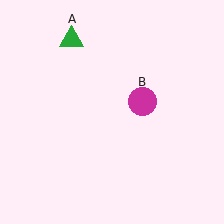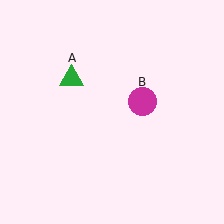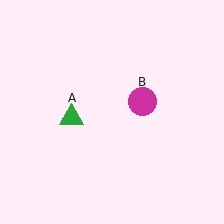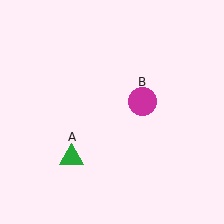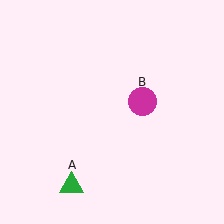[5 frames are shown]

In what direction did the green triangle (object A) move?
The green triangle (object A) moved down.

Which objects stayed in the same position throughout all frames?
Magenta circle (object B) remained stationary.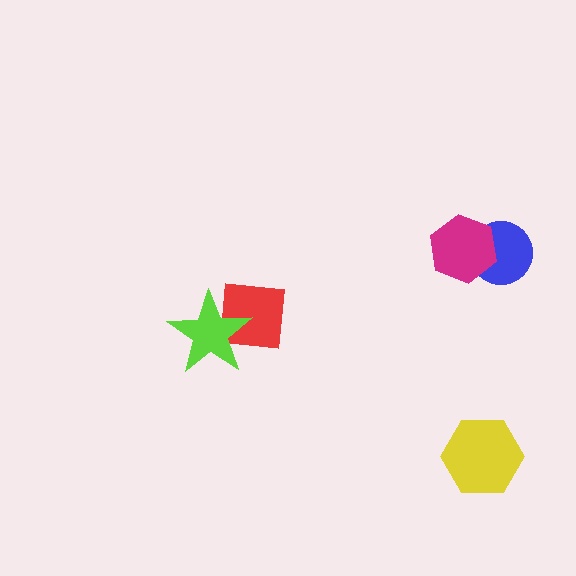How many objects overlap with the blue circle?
1 object overlaps with the blue circle.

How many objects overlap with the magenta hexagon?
1 object overlaps with the magenta hexagon.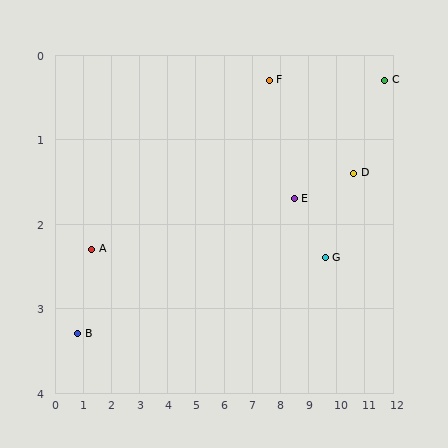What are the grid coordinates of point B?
Point B is at approximately (0.8, 3.3).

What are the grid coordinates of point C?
Point C is at approximately (11.7, 0.3).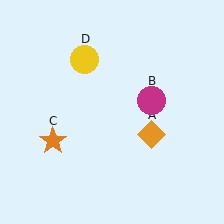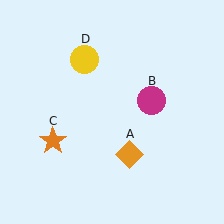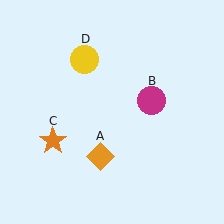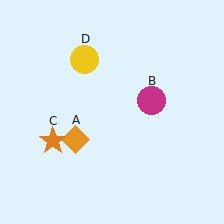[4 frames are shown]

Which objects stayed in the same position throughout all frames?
Magenta circle (object B) and orange star (object C) and yellow circle (object D) remained stationary.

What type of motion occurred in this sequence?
The orange diamond (object A) rotated clockwise around the center of the scene.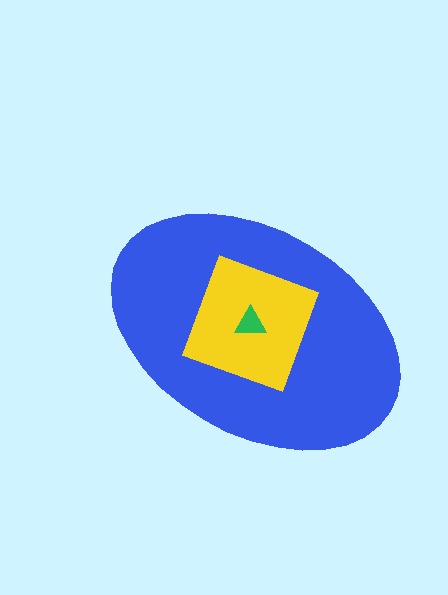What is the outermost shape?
The blue ellipse.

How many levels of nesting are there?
3.